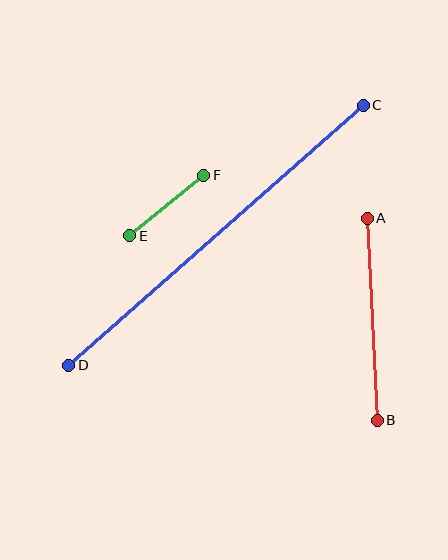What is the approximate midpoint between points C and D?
The midpoint is at approximately (216, 235) pixels.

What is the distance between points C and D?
The distance is approximately 393 pixels.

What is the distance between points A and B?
The distance is approximately 202 pixels.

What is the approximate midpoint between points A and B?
The midpoint is at approximately (372, 319) pixels.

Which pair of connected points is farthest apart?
Points C and D are farthest apart.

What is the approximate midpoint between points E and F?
The midpoint is at approximately (167, 205) pixels.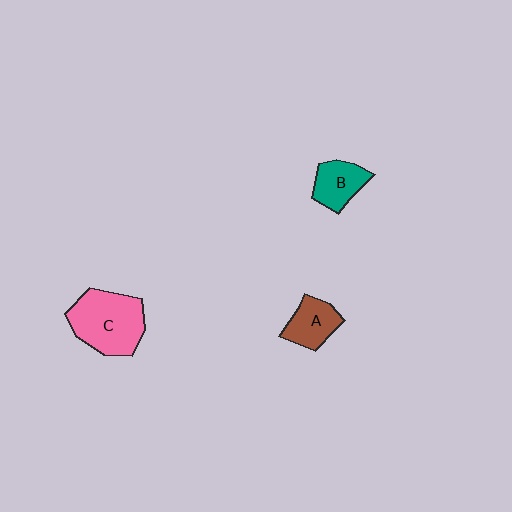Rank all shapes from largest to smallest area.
From largest to smallest: C (pink), A (brown), B (teal).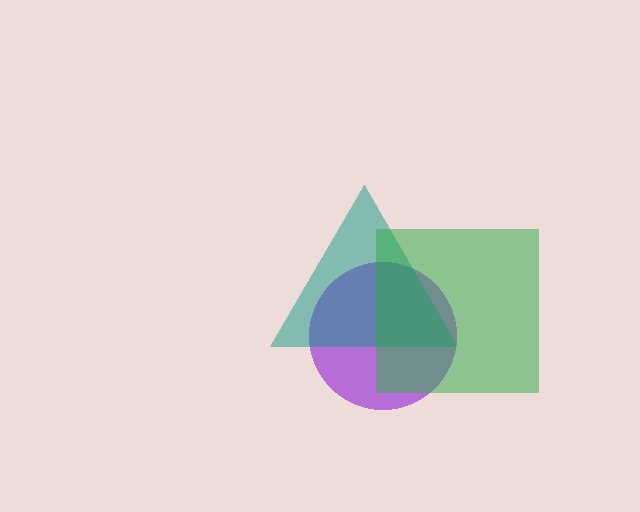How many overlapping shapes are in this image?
There are 3 overlapping shapes in the image.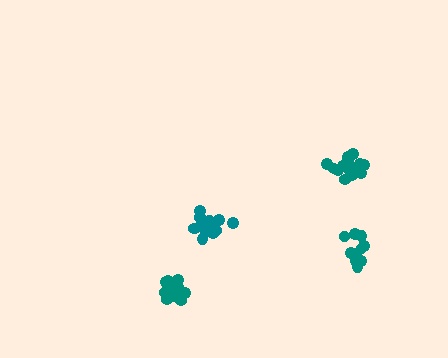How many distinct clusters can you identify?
There are 4 distinct clusters.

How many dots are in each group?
Group 1: 17 dots, Group 2: 16 dots, Group 3: 17 dots, Group 4: 12 dots (62 total).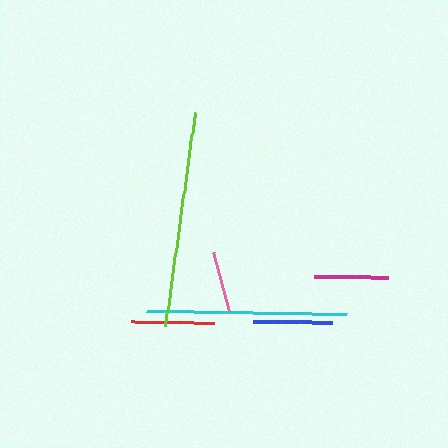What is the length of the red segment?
The red segment is approximately 83 pixels long.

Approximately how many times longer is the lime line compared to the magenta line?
The lime line is approximately 2.9 times the length of the magenta line.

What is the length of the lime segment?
The lime segment is approximately 215 pixels long.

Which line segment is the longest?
The lime line is the longest at approximately 215 pixels.